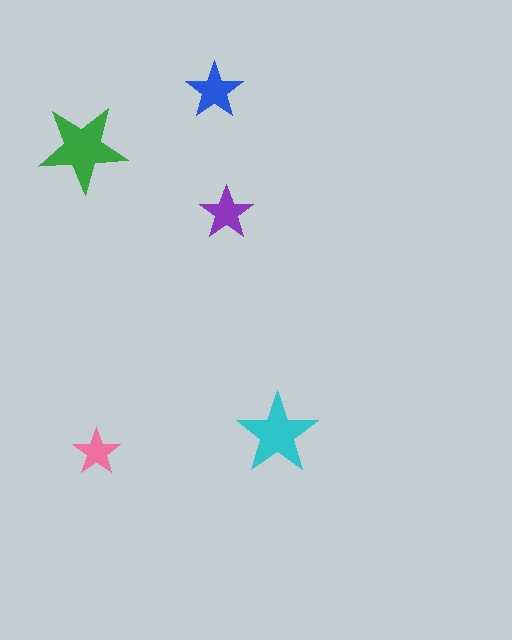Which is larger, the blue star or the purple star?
The blue one.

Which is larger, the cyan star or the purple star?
The cyan one.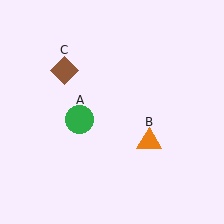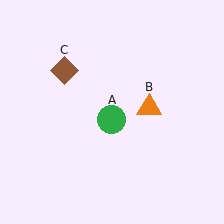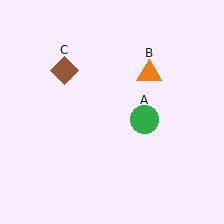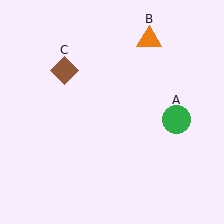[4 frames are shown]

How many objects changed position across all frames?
2 objects changed position: green circle (object A), orange triangle (object B).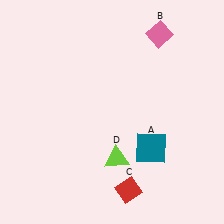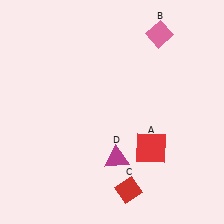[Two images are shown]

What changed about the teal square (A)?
In Image 1, A is teal. In Image 2, it changed to red.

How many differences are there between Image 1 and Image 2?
There are 2 differences between the two images.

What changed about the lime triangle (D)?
In Image 1, D is lime. In Image 2, it changed to magenta.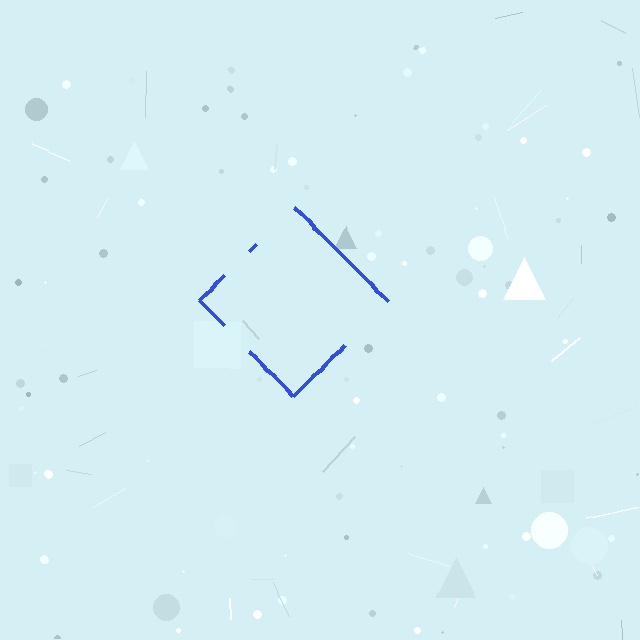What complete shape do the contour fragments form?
The contour fragments form a diamond.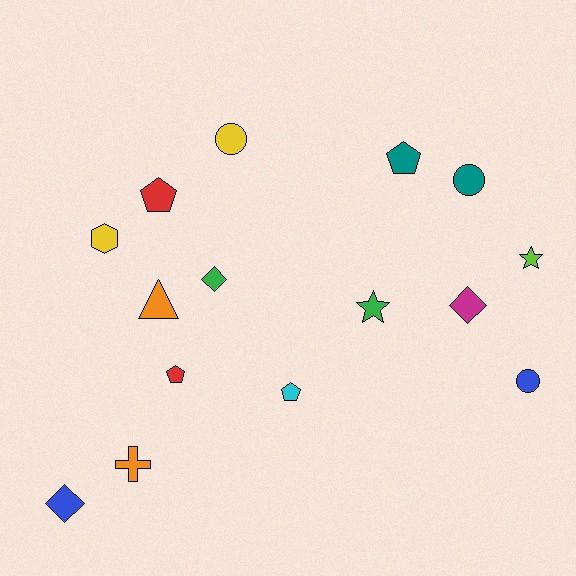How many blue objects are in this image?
There are 2 blue objects.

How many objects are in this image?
There are 15 objects.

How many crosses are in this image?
There is 1 cross.